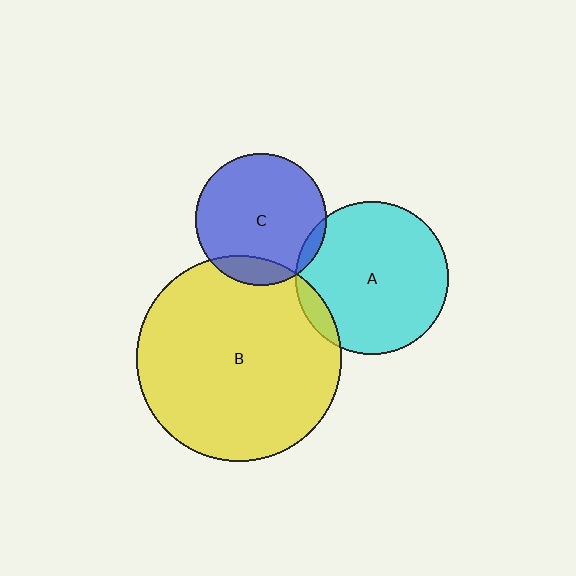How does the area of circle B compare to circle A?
Approximately 1.8 times.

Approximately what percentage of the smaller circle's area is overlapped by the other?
Approximately 10%.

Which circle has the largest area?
Circle B (yellow).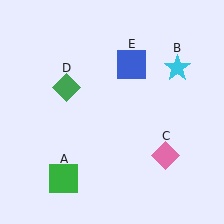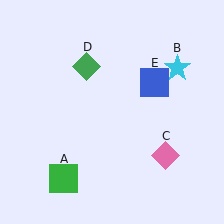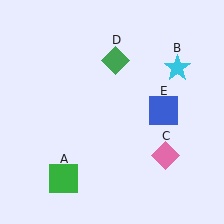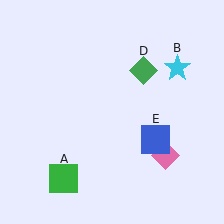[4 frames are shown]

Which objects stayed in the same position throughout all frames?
Green square (object A) and cyan star (object B) and pink diamond (object C) remained stationary.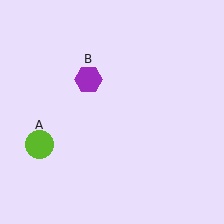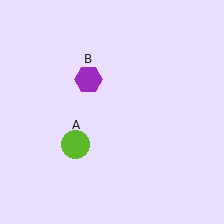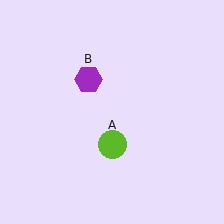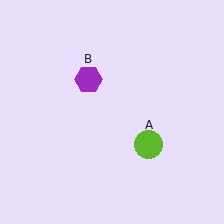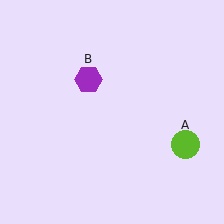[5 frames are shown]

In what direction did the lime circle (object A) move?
The lime circle (object A) moved right.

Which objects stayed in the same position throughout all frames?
Purple hexagon (object B) remained stationary.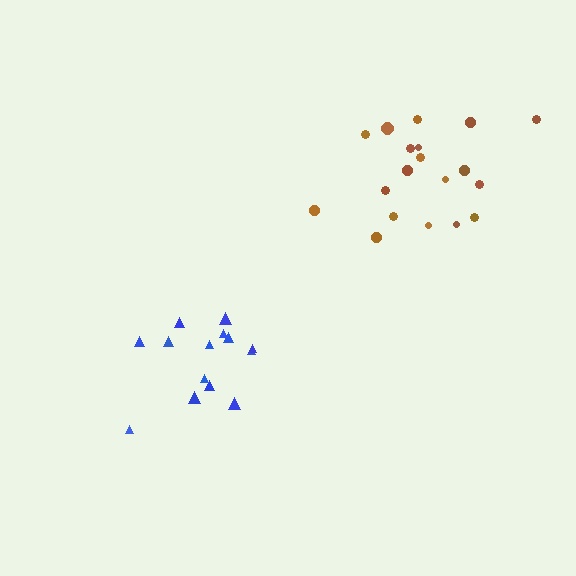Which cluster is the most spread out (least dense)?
Blue.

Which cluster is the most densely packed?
Brown.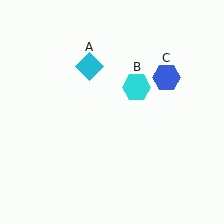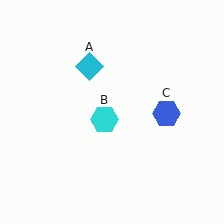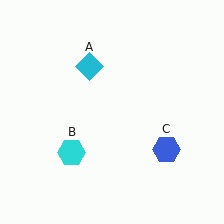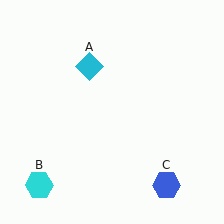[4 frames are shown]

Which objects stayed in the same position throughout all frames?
Cyan diamond (object A) remained stationary.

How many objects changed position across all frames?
2 objects changed position: cyan hexagon (object B), blue hexagon (object C).